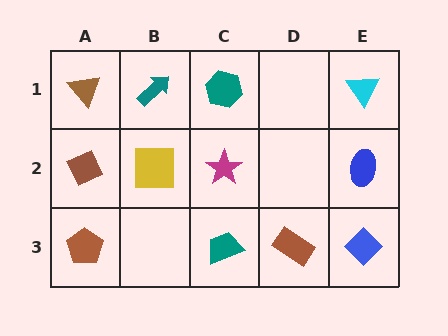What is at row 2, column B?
A yellow square.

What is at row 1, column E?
A cyan triangle.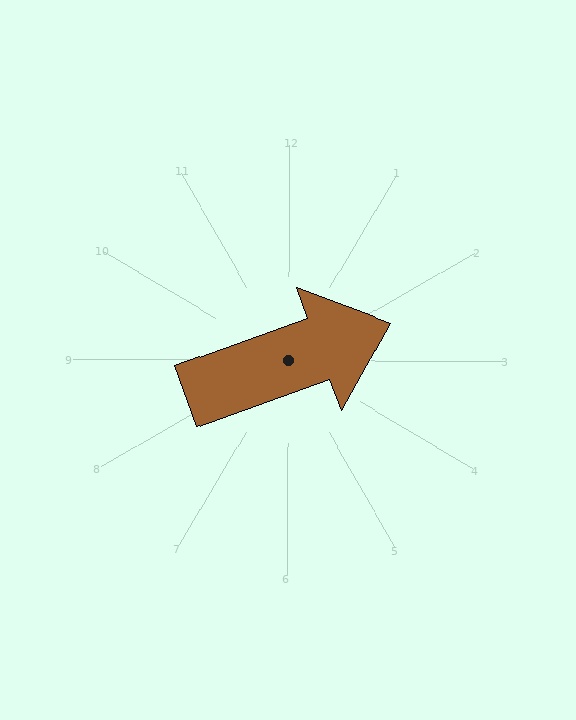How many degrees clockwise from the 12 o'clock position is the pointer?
Approximately 70 degrees.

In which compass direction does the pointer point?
East.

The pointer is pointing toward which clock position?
Roughly 2 o'clock.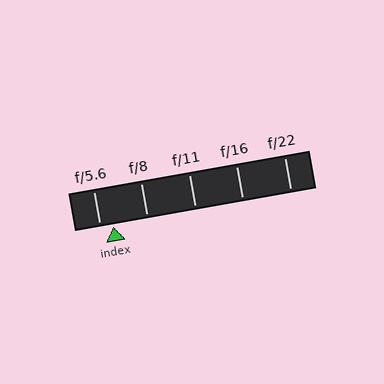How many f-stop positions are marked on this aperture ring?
There are 5 f-stop positions marked.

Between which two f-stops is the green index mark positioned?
The index mark is between f/5.6 and f/8.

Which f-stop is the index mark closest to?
The index mark is closest to f/5.6.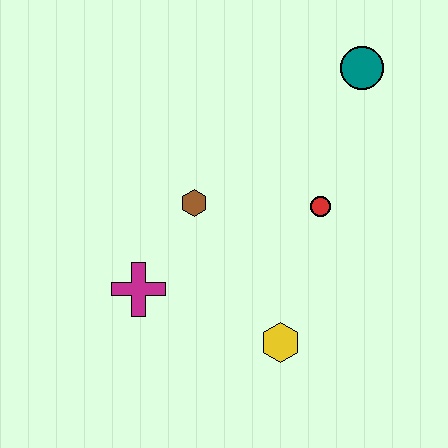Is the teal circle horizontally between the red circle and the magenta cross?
No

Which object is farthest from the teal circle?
The magenta cross is farthest from the teal circle.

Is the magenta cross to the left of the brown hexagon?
Yes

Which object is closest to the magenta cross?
The brown hexagon is closest to the magenta cross.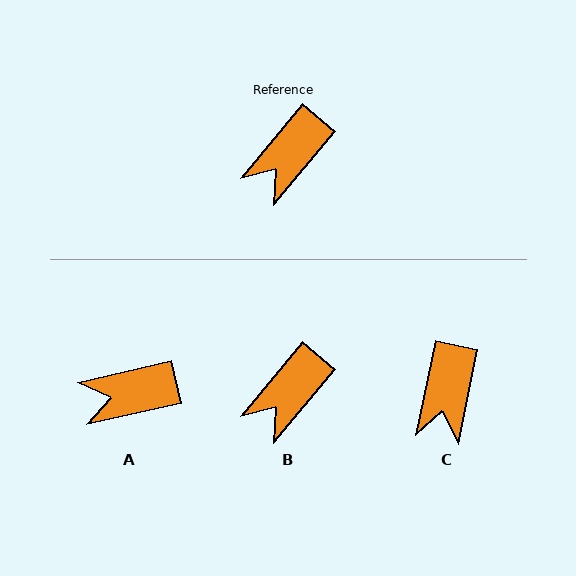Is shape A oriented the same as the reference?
No, it is off by about 38 degrees.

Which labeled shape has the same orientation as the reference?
B.